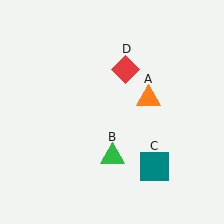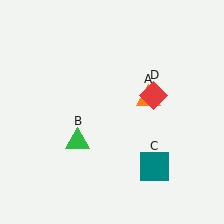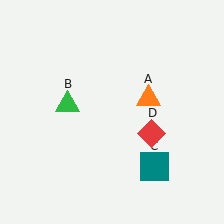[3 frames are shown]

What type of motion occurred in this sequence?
The green triangle (object B), red diamond (object D) rotated clockwise around the center of the scene.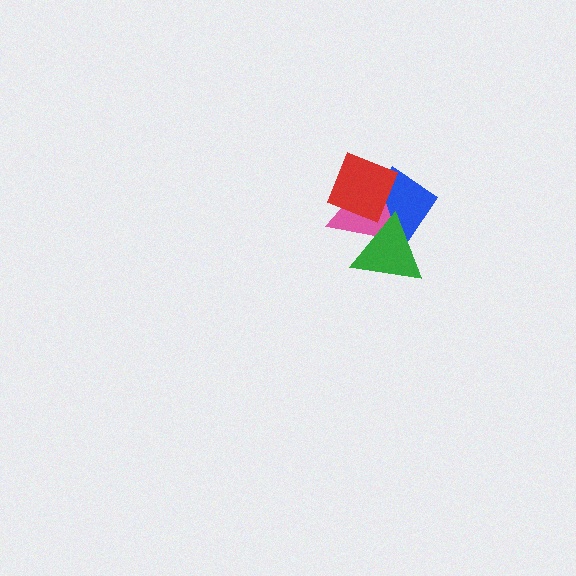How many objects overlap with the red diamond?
3 objects overlap with the red diamond.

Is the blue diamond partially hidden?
Yes, it is partially covered by another shape.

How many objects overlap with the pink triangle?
3 objects overlap with the pink triangle.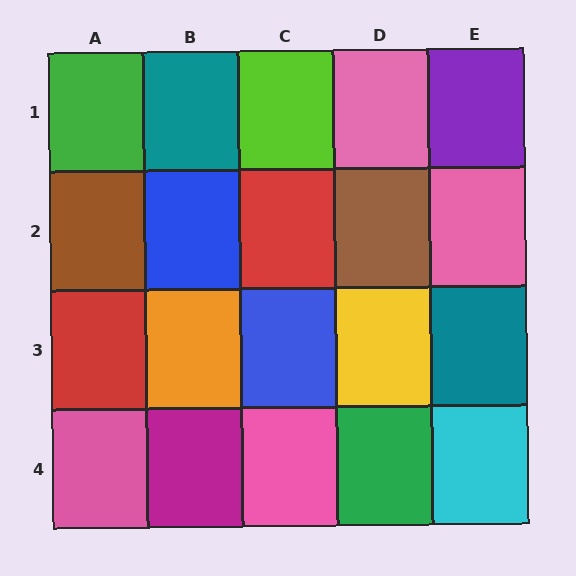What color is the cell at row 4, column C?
Pink.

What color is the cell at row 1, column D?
Pink.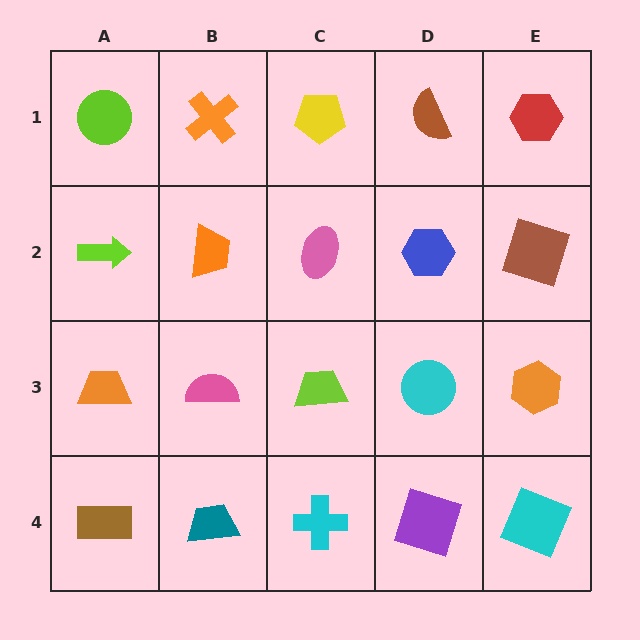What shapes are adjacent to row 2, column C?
A yellow pentagon (row 1, column C), a lime trapezoid (row 3, column C), an orange trapezoid (row 2, column B), a blue hexagon (row 2, column D).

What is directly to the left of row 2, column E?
A blue hexagon.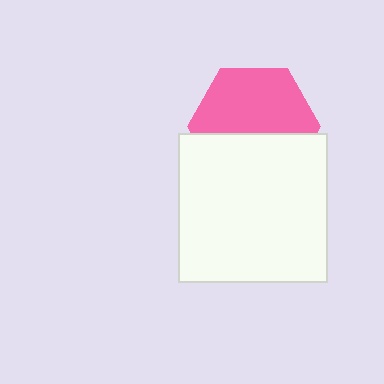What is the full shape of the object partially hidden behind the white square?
The partially hidden object is a pink hexagon.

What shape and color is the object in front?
The object in front is a white square.